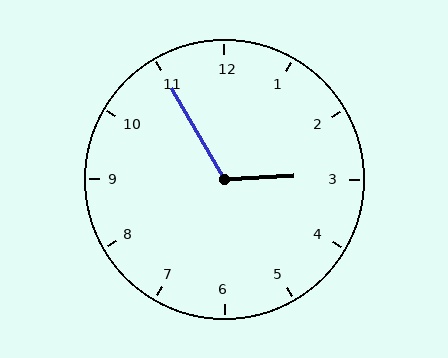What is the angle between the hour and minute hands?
Approximately 118 degrees.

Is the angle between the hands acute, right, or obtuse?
It is obtuse.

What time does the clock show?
2:55.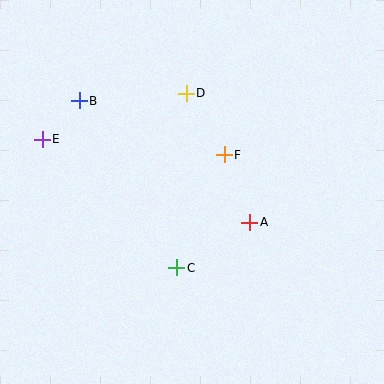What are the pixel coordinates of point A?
Point A is at (250, 222).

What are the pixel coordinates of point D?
Point D is at (186, 93).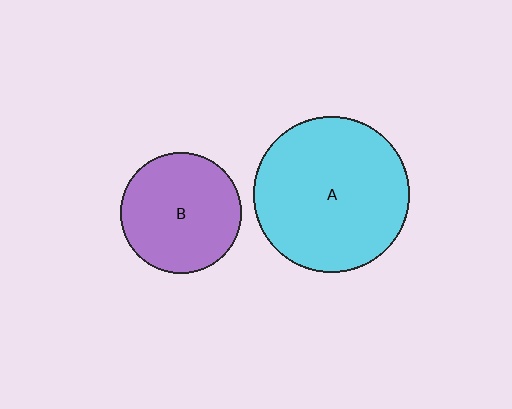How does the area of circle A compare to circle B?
Approximately 1.7 times.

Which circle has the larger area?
Circle A (cyan).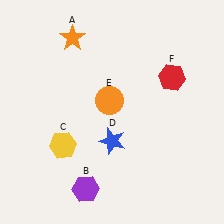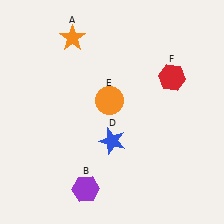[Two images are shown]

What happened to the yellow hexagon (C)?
The yellow hexagon (C) was removed in Image 2. It was in the bottom-left area of Image 1.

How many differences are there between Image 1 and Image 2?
There is 1 difference between the two images.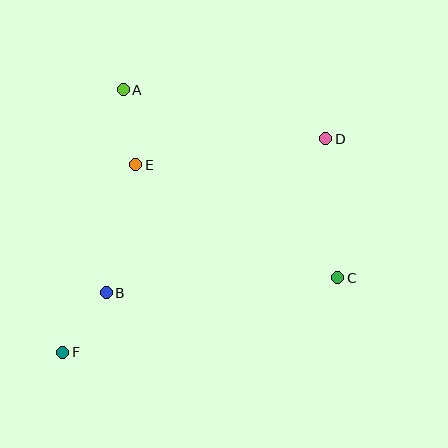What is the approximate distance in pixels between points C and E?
The distance between C and E is approximately 231 pixels.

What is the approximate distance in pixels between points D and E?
The distance between D and E is approximately 192 pixels.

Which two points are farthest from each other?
Points D and F are farthest from each other.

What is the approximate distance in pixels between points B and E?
The distance between B and E is approximately 131 pixels.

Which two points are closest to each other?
Points B and F are closest to each other.